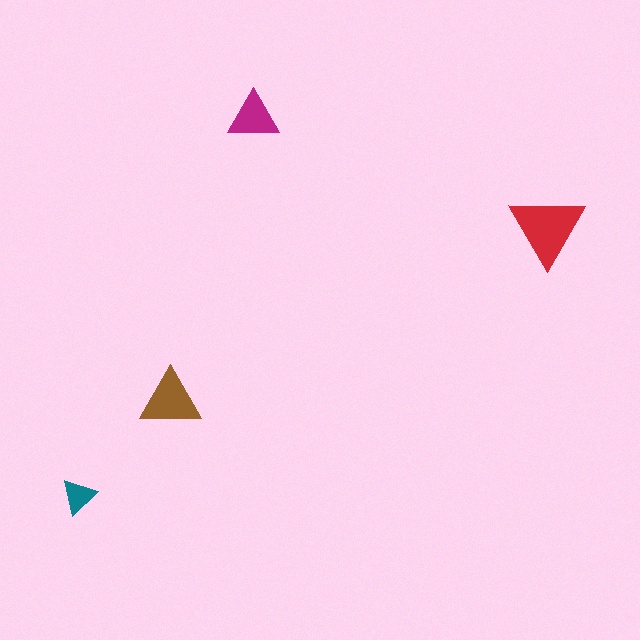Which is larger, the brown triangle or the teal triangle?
The brown one.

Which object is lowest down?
The teal triangle is bottommost.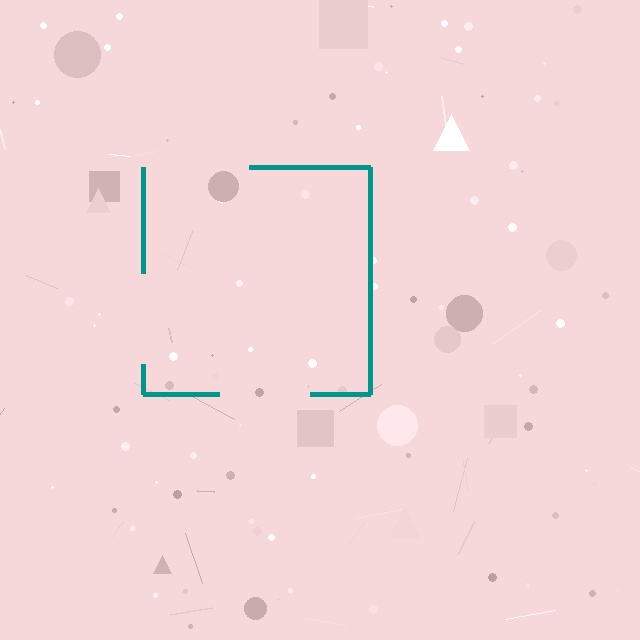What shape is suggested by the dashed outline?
The dashed outline suggests a square.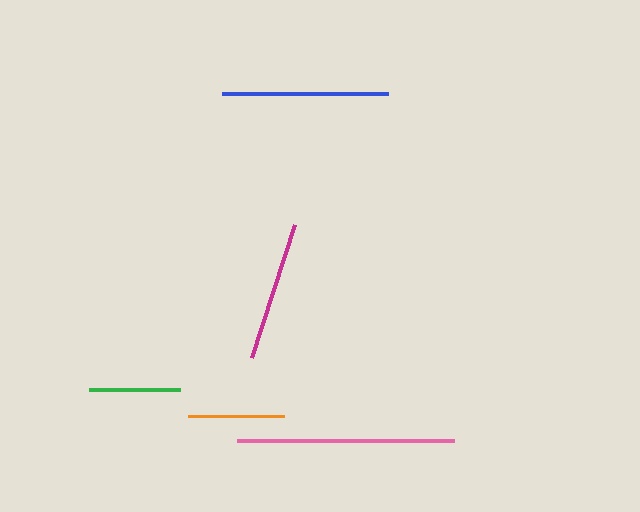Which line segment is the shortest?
The green line is the shortest at approximately 92 pixels.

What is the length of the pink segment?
The pink segment is approximately 217 pixels long.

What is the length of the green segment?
The green segment is approximately 92 pixels long.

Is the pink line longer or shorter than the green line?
The pink line is longer than the green line.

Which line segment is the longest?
The pink line is the longest at approximately 217 pixels.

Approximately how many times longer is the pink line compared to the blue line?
The pink line is approximately 1.3 times the length of the blue line.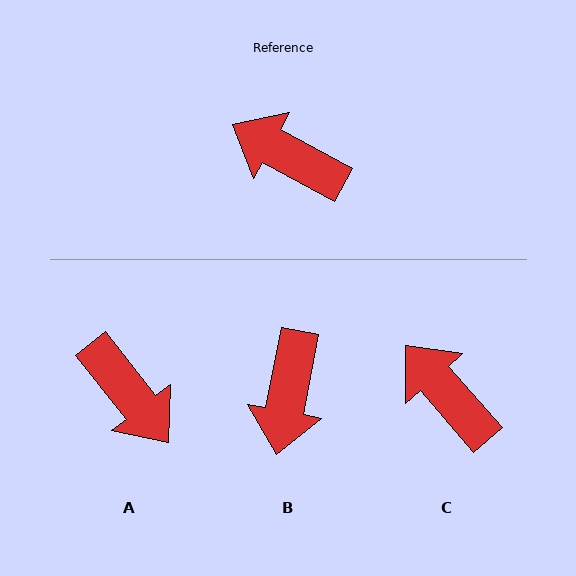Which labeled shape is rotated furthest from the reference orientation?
A, about 157 degrees away.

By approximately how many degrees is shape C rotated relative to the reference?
Approximately 21 degrees clockwise.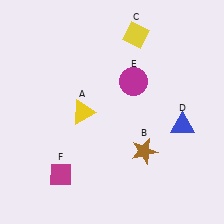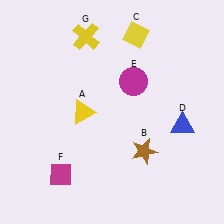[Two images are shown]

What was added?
A yellow cross (G) was added in Image 2.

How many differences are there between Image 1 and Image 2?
There is 1 difference between the two images.